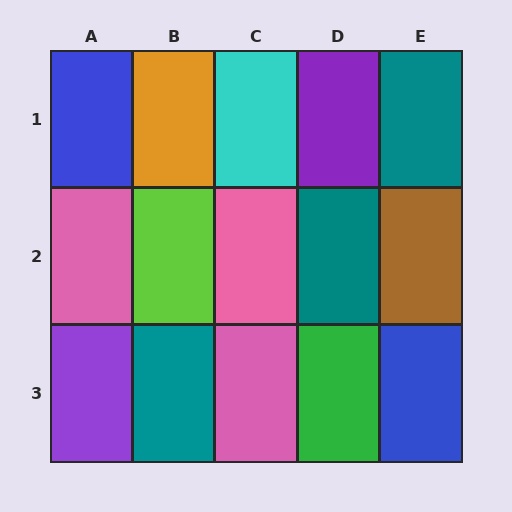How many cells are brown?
1 cell is brown.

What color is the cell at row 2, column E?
Brown.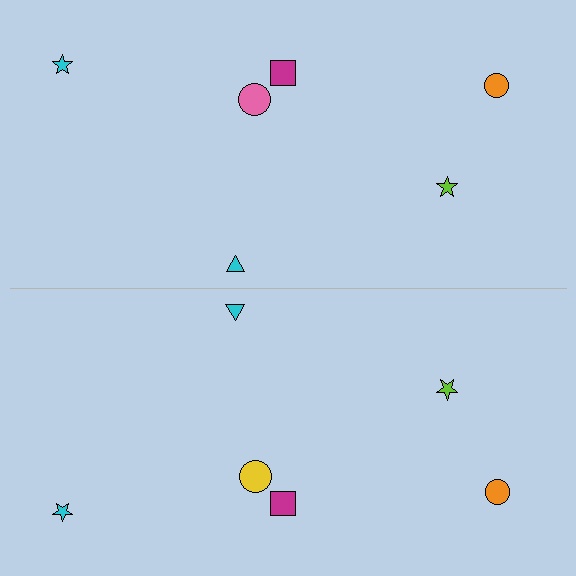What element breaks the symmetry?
The yellow circle on the bottom side breaks the symmetry — its mirror counterpart is pink.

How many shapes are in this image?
There are 12 shapes in this image.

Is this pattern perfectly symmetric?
No, the pattern is not perfectly symmetric. The yellow circle on the bottom side breaks the symmetry — its mirror counterpart is pink.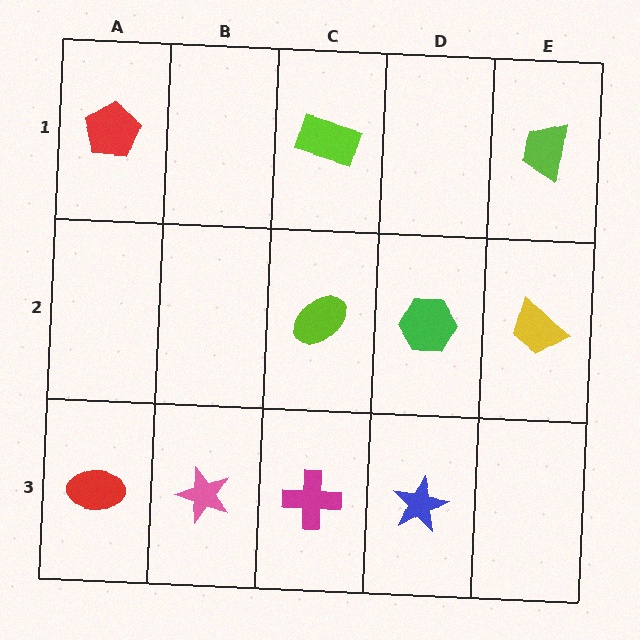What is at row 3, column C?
A magenta cross.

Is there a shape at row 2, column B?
No, that cell is empty.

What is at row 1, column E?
A lime trapezoid.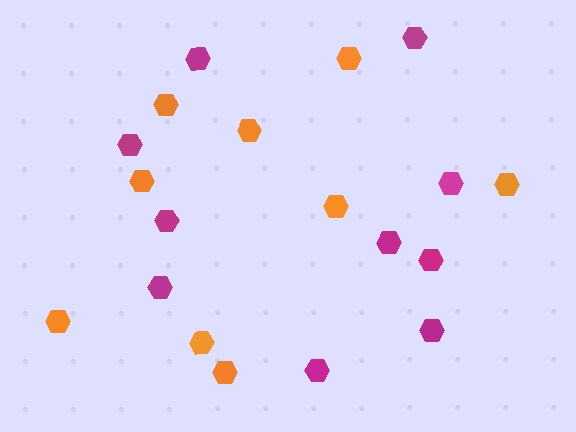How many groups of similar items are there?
There are 2 groups: one group of orange hexagons (9) and one group of magenta hexagons (10).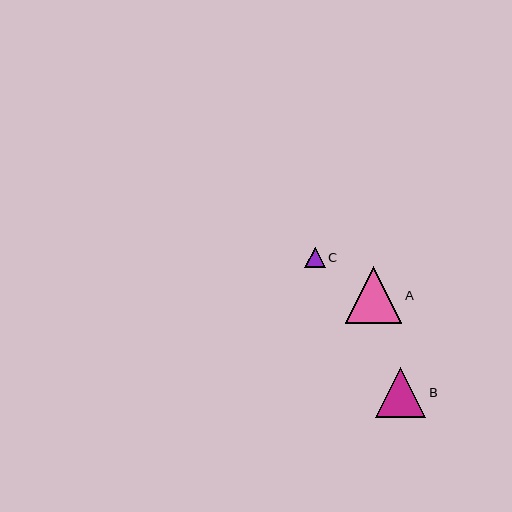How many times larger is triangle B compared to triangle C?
Triangle B is approximately 2.5 times the size of triangle C.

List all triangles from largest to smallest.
From largest to smallest: A, B, C.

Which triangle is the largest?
Triangle A is the largest with a size of approximately 56 pixels.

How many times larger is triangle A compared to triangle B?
Triangle A is approximately 1.1 times the size of triangle B.